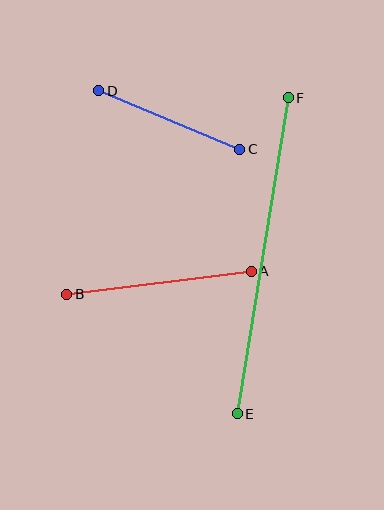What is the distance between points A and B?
The distance is approximately 186 pixels.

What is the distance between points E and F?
The distance is approximately 320 pixels.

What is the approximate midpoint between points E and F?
The midpoint is at approximately (263, 256) pixels.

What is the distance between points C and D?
The distance is approximately 153 pixels.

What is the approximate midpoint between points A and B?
The midpoint is at approximately (159, 283) pixels.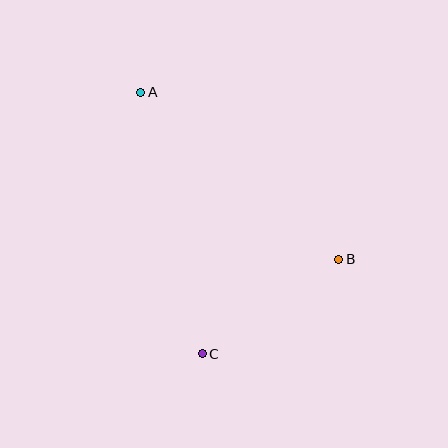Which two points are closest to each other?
Points B and C are closest to each other.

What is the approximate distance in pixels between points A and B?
The distance between A and B is approximately 259 pixels.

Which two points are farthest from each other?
Points A and C are farthest from each other.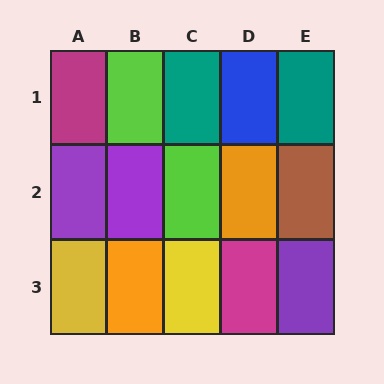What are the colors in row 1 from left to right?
Magenta, lime, teal, blue, teal.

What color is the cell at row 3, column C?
Yellow.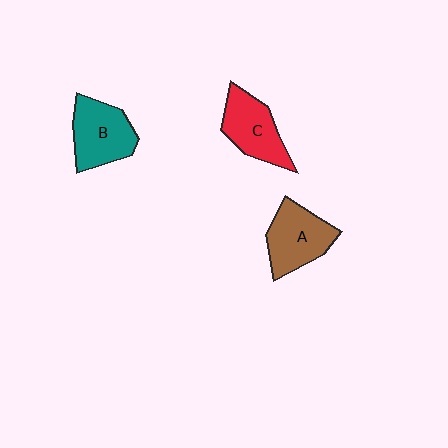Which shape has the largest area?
Shape A (brown).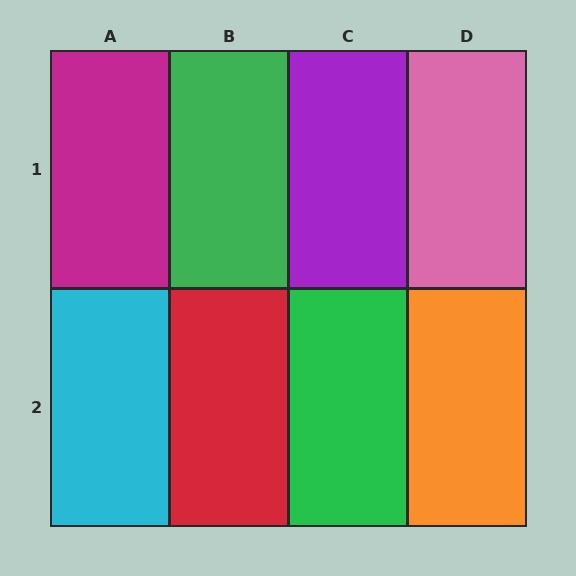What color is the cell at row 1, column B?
Green.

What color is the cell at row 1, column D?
Pink.